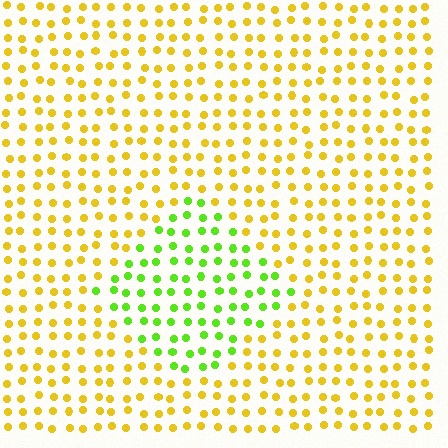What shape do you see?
I see a diamond.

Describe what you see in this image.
The image is filled with small yellow elements in a uniform arrangement. A diamond-shaped region is visible where the elements are tinted to a slightly different hue, forming a subtle color boundary.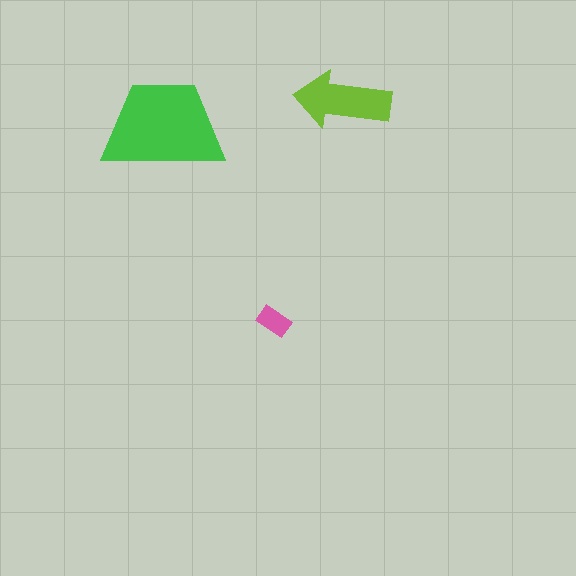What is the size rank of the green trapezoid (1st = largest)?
1st.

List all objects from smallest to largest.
The pink rectangle, the lime arrow, the green trapezoid.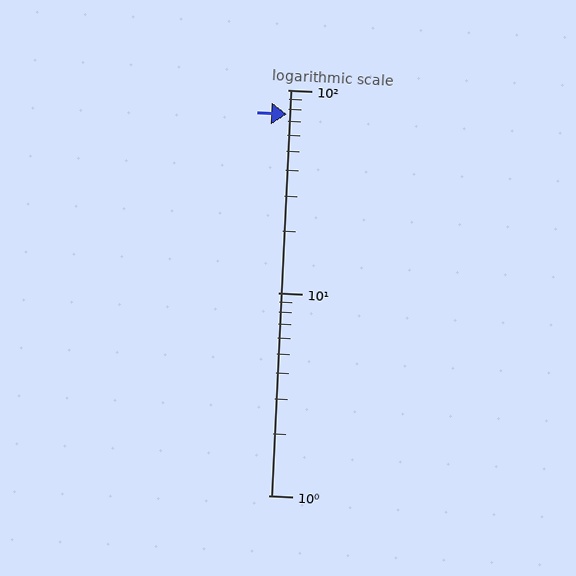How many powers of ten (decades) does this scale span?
The scale spans 2 decades, from 1 to 100.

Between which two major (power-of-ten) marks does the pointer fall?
The pointer is between 10 and 100.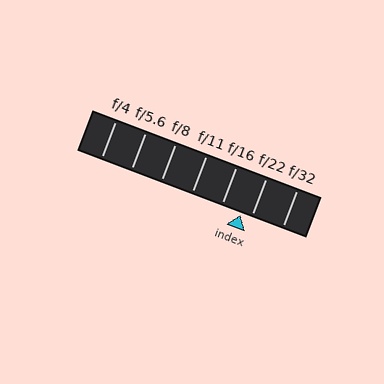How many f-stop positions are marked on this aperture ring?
There are 7 f-stop positions marked.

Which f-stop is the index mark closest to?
The index mark is closest to f/22.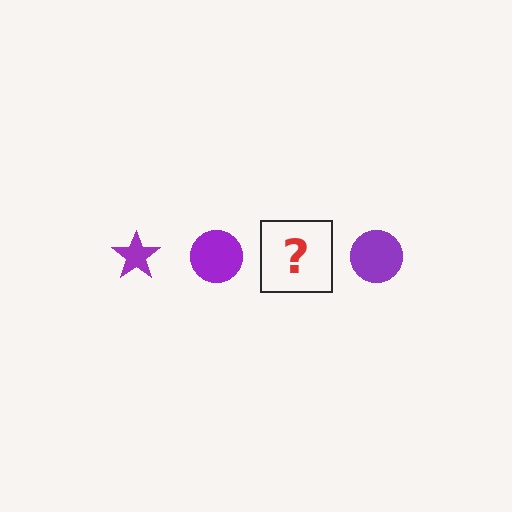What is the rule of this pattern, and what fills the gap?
The rule is that the pattern cycles through star, circle shapes in purple. The gap should be filled with a purple star.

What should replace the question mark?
The question mark should be replaced with a purple star.